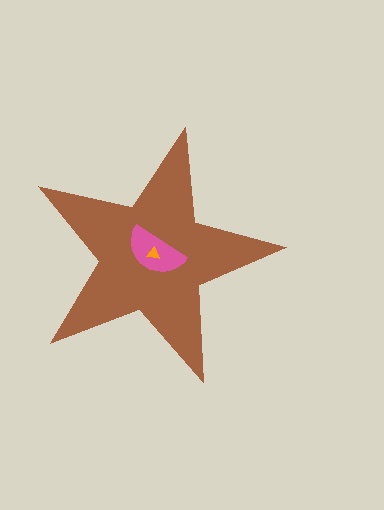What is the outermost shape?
The brown star.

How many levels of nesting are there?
3.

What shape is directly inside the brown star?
The pink semicircle.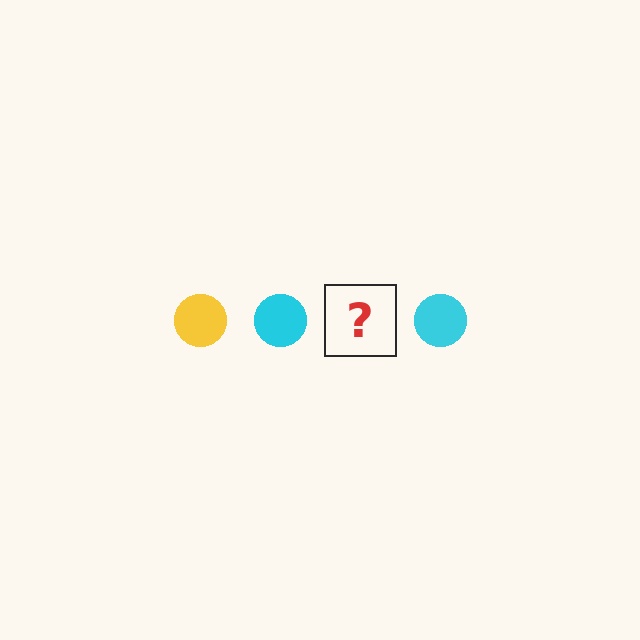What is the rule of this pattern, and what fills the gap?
The rule is that the pattern cycles through yellow, cyan circles. The gap should be filled with a yellow circle.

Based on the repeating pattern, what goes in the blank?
The blank should be a yellow circle.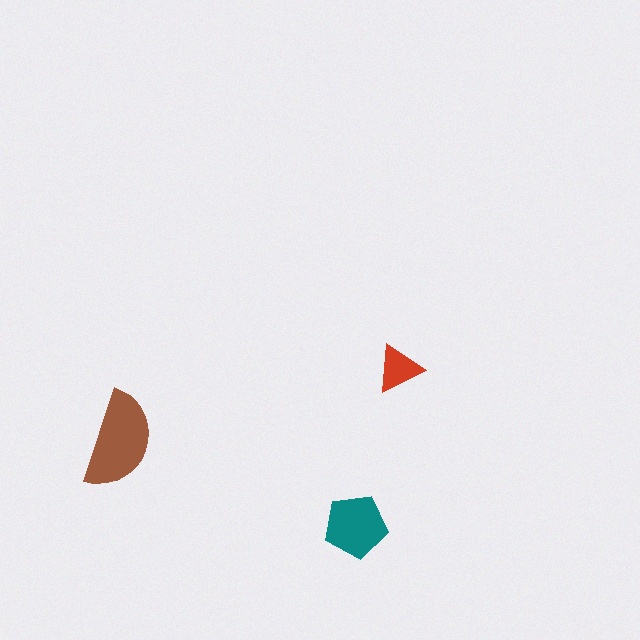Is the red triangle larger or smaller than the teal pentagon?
Smaller.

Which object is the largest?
The brown semicircle.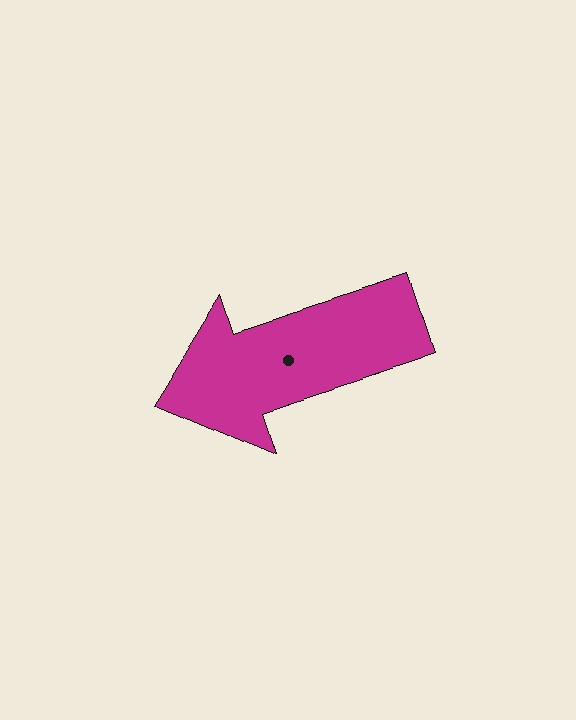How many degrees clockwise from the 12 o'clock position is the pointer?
Approximately 252 degrees.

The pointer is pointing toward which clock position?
Roughly 8 o'clock.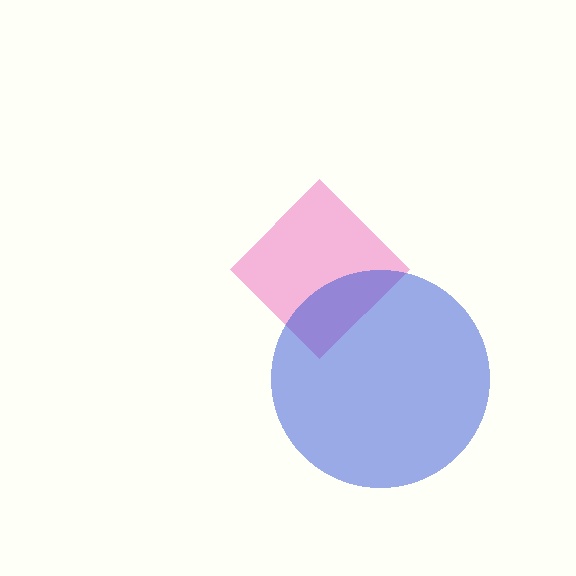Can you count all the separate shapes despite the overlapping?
Yes, there are 2 separate shapes.